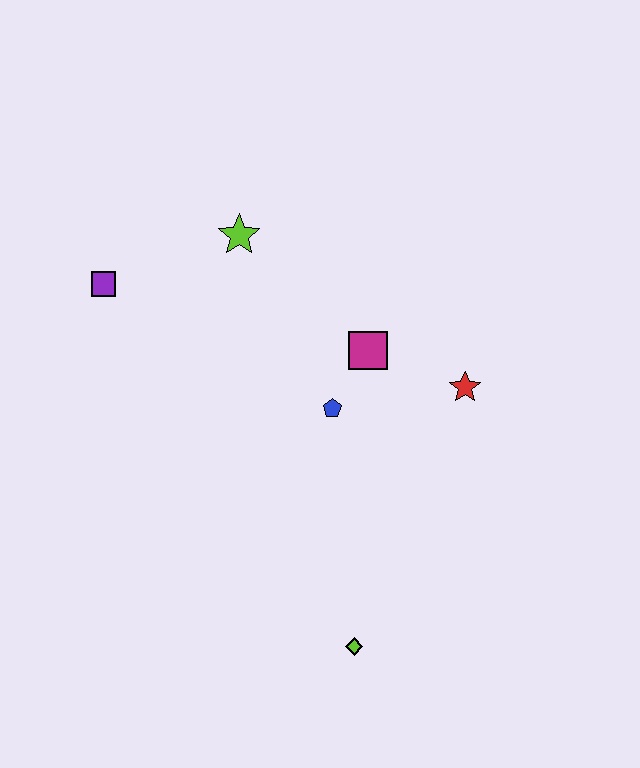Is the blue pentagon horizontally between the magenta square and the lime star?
Yes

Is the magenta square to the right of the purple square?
Yes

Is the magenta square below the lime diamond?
No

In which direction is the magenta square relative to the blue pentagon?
The magenta square is above the blue pentagon.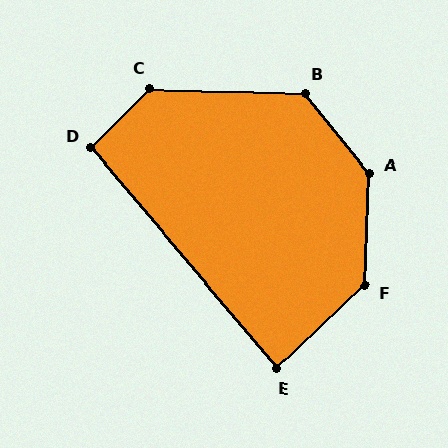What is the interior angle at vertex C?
Approximately 134 degrees (obtuse).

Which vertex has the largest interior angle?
A, at approximately 139 degrees.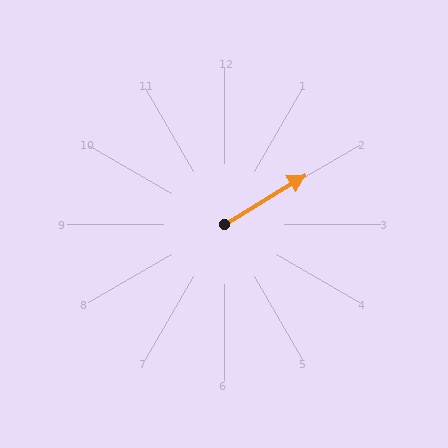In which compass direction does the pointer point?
Northeast.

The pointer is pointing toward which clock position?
Roughly 2 o'clock.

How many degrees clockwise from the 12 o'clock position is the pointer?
Approximately 59 degrees.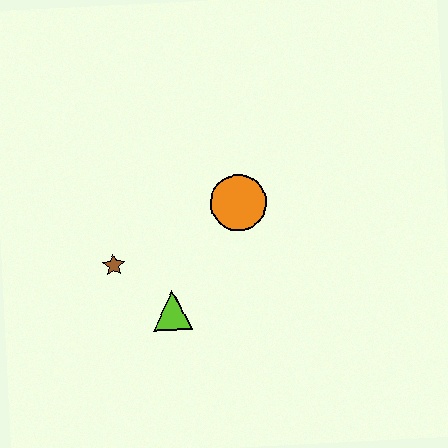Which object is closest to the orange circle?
The lime triangle is closest to the orange circle.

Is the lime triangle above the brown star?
No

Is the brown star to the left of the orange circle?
Yes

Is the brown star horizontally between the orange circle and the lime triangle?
No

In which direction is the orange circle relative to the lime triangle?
The orange circle is above the lime triangle.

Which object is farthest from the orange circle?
The brown star is farthest from the orange circle.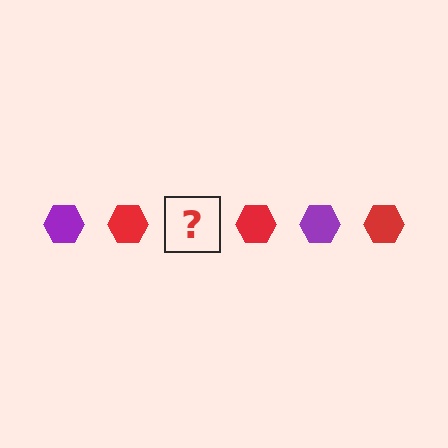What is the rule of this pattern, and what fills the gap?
The rule is that the pattern cycles through purple, red hexagons. The gap should be filled with a purple hexagon.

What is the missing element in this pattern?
The missing element is a purple hexagon.